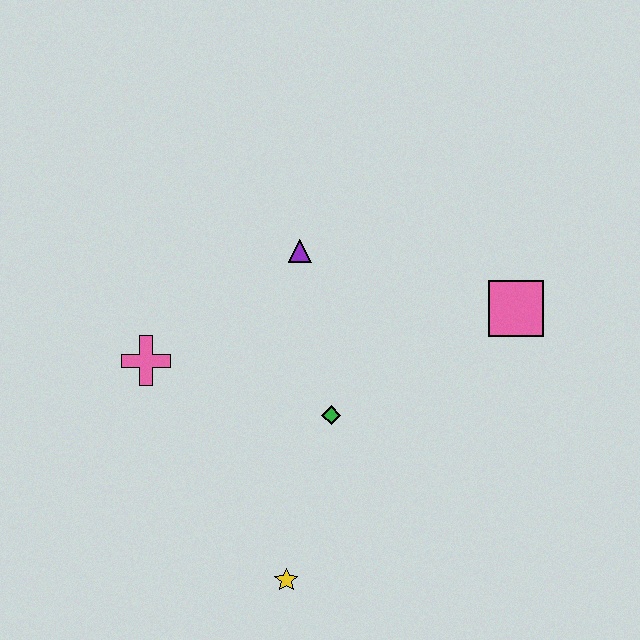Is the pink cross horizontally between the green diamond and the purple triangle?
No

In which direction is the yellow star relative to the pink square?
The yellow star is below the pink square.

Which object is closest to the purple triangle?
The green diamond is closest to the purple triangle.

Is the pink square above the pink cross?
Yes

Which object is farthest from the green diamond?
The pink square is farthest from the green diamond.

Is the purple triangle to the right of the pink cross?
Yes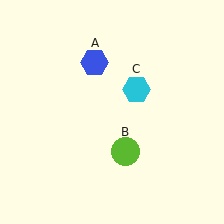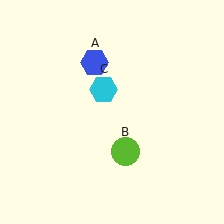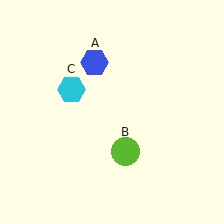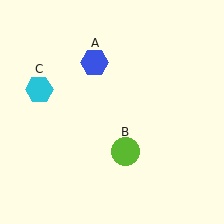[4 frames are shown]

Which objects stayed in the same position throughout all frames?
Blue hexagon (object A) and lime circle (object B) remained stationary.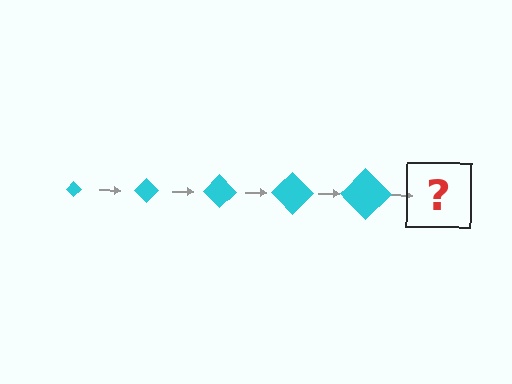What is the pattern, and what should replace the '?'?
The pattern is that the diamond gets progressively larger each step. The '?' should be a cyan diamond, larger than the previous one.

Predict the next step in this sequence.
The next step is a cyan diamond, larger than the previous one.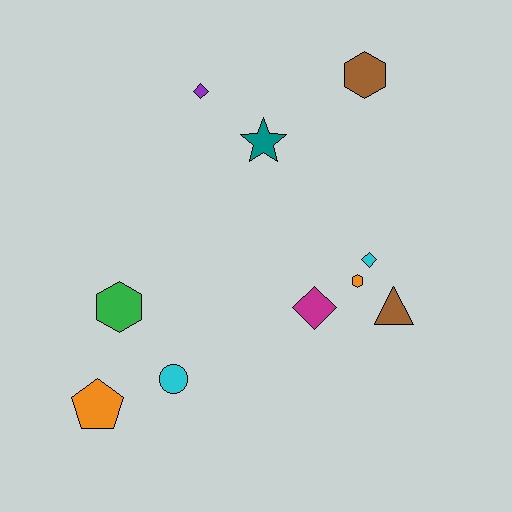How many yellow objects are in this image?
There are no yellow objects.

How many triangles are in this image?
There is 1 triangle.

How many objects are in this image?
There are 10 objects.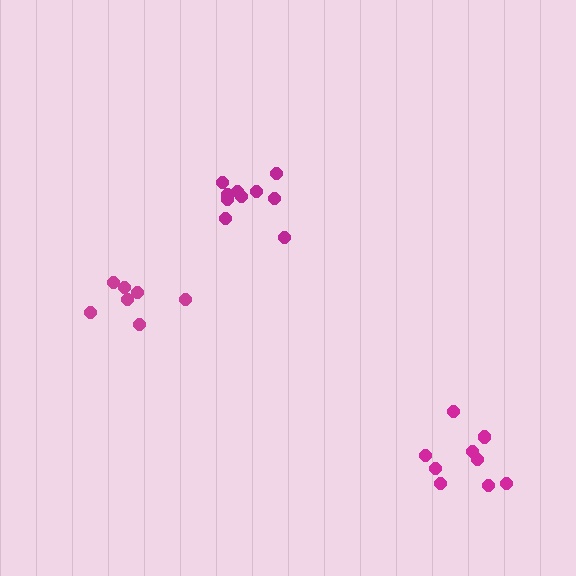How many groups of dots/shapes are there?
There are 3 groups.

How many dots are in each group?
Group 1: 9 dots, Group 2: 10 dots, Group 3: 7 dots (26 total).